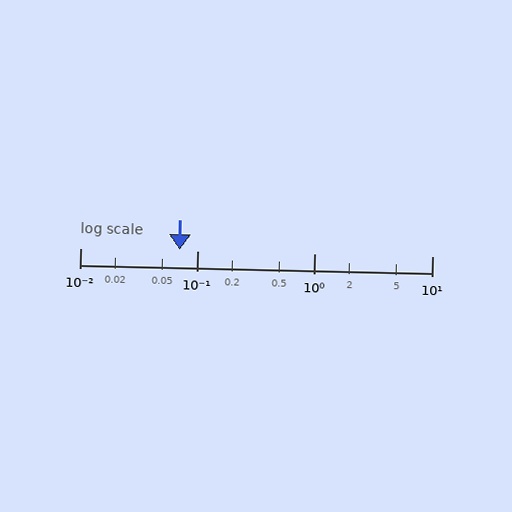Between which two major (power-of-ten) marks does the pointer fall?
The pointer is between 0.01 and 0.1.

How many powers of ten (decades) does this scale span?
The scale spans 3 decades, from 0.01 to 10.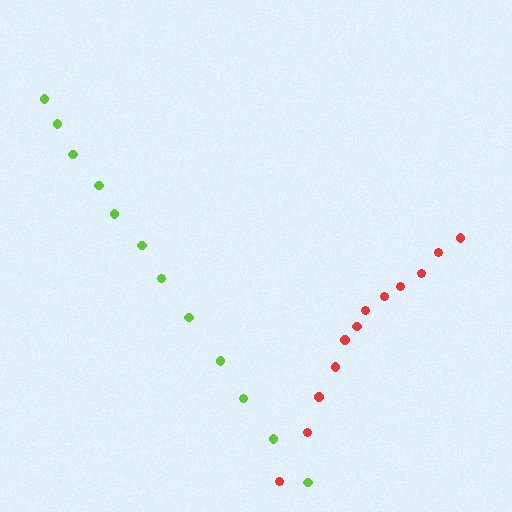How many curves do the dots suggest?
There are 2 distinct paths.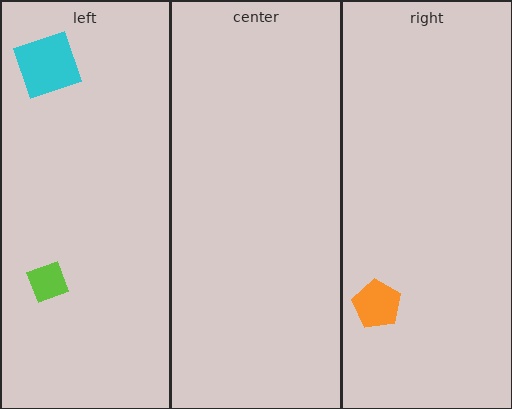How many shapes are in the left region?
2.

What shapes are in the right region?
The orange pentagon.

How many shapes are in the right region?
1.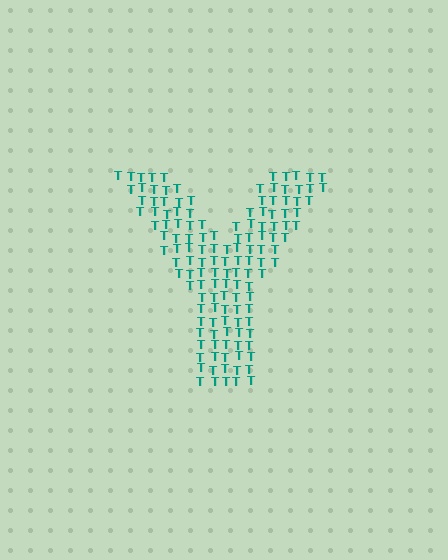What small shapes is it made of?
It is made of small letter T's.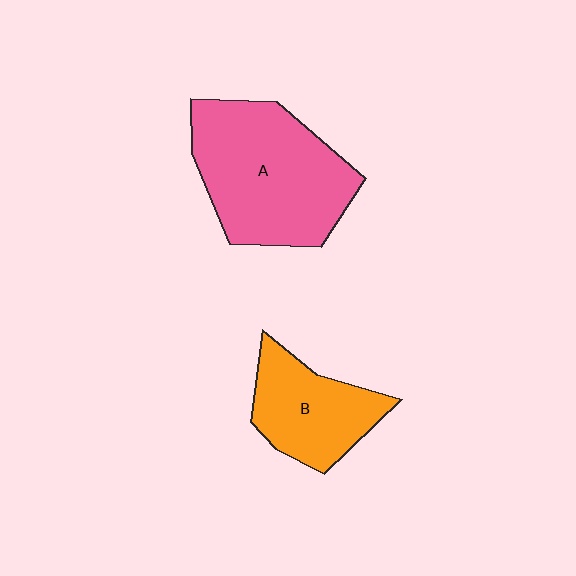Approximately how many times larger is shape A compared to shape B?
Approximately 1.7 times.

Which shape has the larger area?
Shape A (pink).